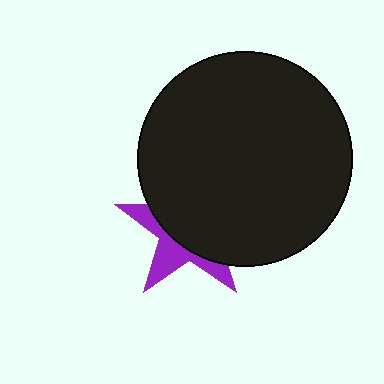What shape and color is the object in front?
The object in front is a black circle.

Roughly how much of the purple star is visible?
A small part of it is visible (roughly 35%).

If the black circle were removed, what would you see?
You would see the complete purple star.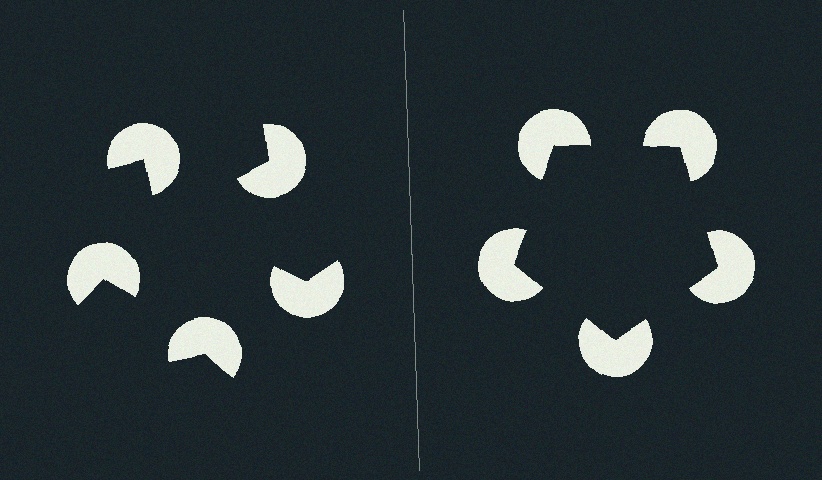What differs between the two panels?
The pac-man discs are positioned identically on both sides; only the wedge orientations differ. On the right they align to a pentagon; on the left they are misaligned.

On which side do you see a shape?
An illusory pentagon appears on the right side. On the left side the wedge cuts are rotated, so no coherent shape forms.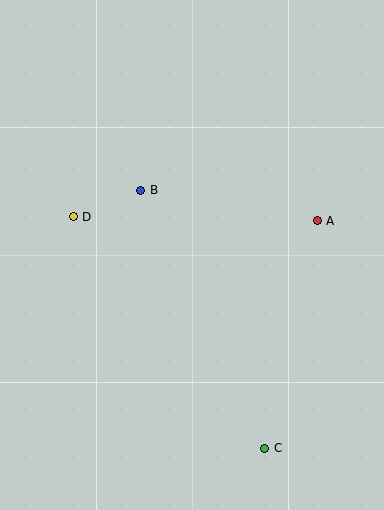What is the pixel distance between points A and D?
The distance between A and D is 244 pixels.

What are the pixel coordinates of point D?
Point D is at (73, 217).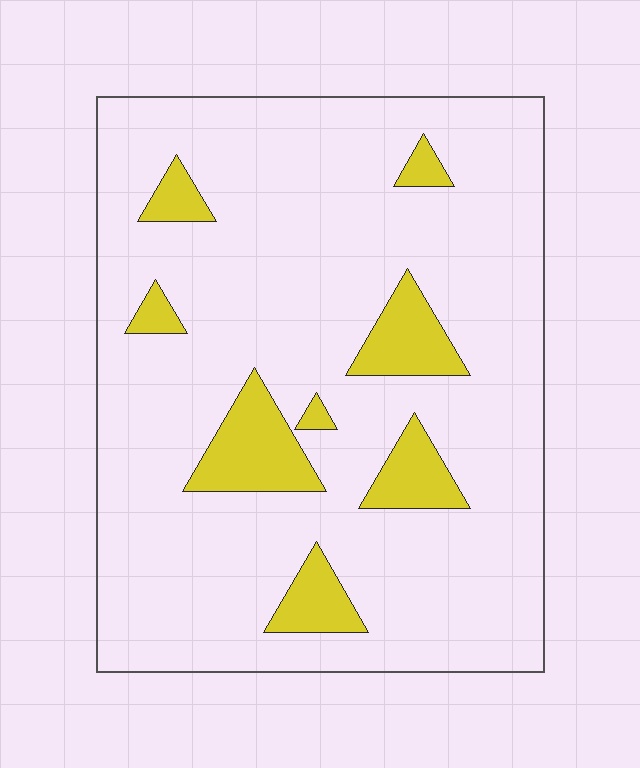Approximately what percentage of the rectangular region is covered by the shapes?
Approximately 15%.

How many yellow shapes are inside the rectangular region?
8.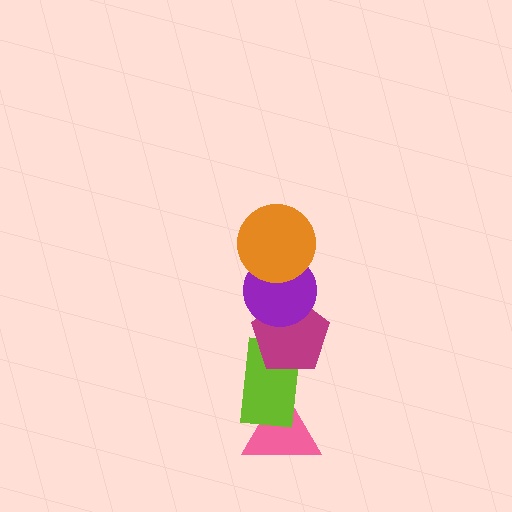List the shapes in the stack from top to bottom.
From top to bottom: the orange circle, the purple circle, the magenta pentagon, the lime rectangle, the pink triangle.